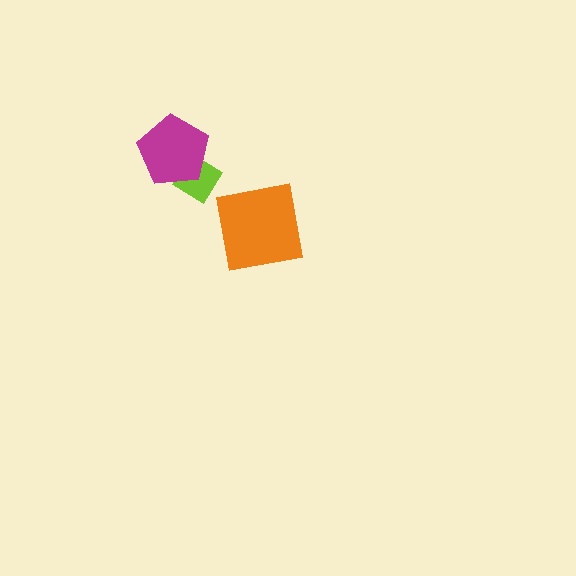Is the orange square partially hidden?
No, no other shape covers it.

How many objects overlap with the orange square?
0 objects overlap with the orange square.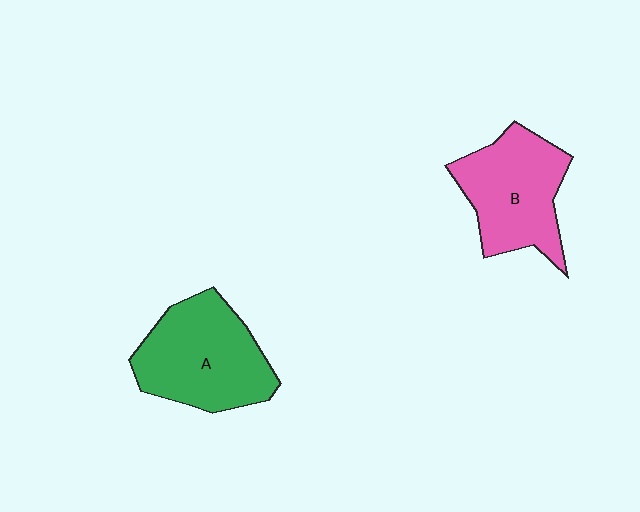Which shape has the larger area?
Shape A (green).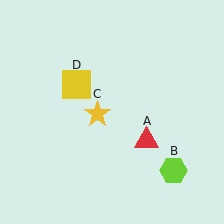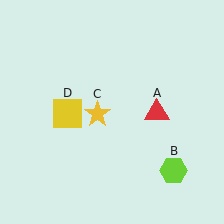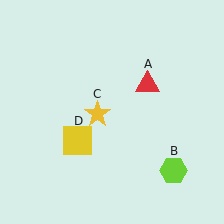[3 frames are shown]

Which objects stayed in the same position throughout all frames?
Lime hexagon (object B) and yellow star (object C) remained stationary.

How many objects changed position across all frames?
2 objects changed position: red triangle (object A), yellow square (object D).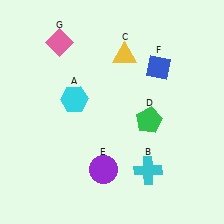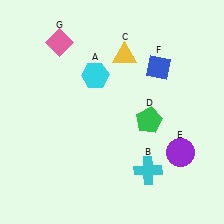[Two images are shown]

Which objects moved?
The objects that moved are: the cyan hexagon (A), the purple circle (E).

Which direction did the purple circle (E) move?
The purple circle (E) moved right.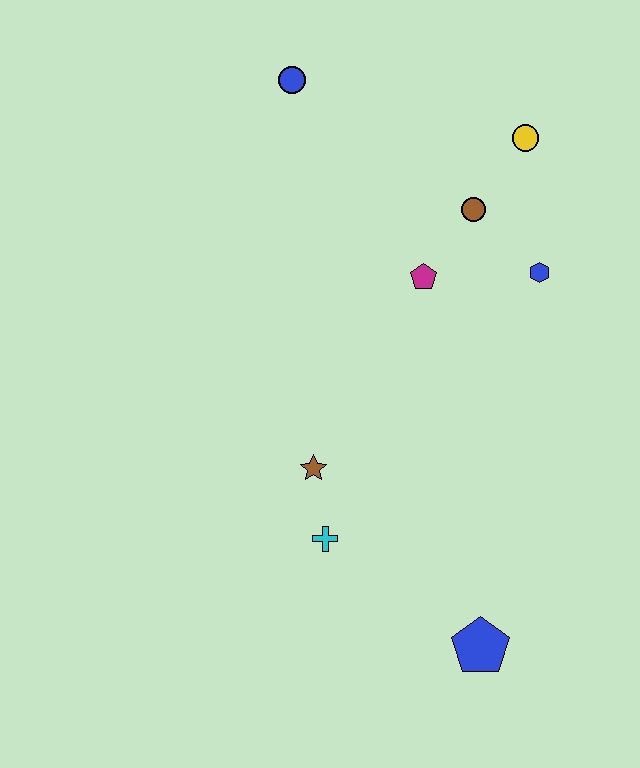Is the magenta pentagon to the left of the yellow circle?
Yes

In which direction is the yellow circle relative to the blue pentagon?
The yellow circle is above the blue pentagon.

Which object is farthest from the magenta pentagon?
The blue pentagon is farthest from the magenta pentagon.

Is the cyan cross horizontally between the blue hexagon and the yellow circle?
No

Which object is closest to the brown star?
The cyan cross is closest to the brown star.